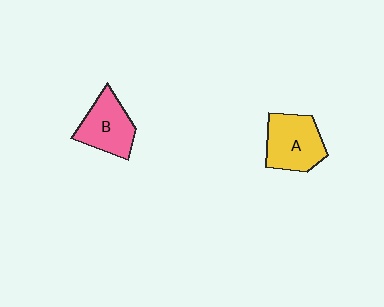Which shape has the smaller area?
Shape B (pink).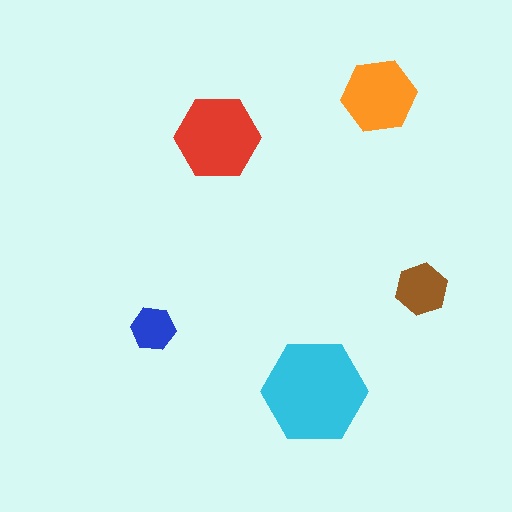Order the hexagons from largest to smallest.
the cyan one, the red one, the orange one, the brown one, the blue one.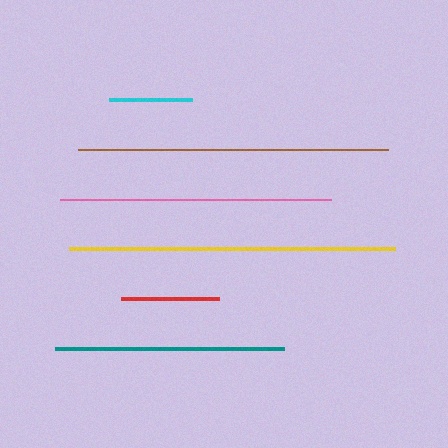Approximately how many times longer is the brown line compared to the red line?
The brown line is approximately 3.2 times the length of the red line.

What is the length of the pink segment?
The pink segment is approximately 271 pixels long.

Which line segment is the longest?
The yellow line is the longest at approximately 327 pixels.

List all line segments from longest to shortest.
From longest to shortest: yellow, brown, pink, teal, red, cyan.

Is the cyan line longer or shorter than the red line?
The red line is longer than the cyan line.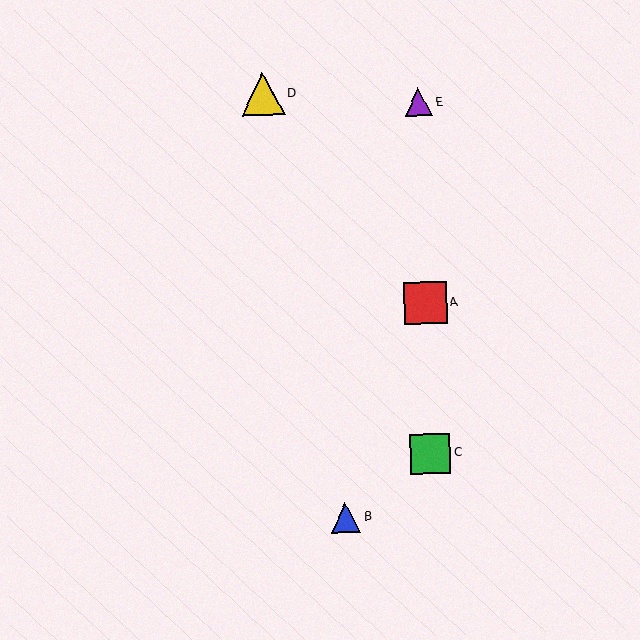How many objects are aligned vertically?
3 objects (A, C, E) are aligned vertically.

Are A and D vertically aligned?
No, A is at x≈425 and D is at x≈263.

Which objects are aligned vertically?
Objects A, C, E are aligned vertically.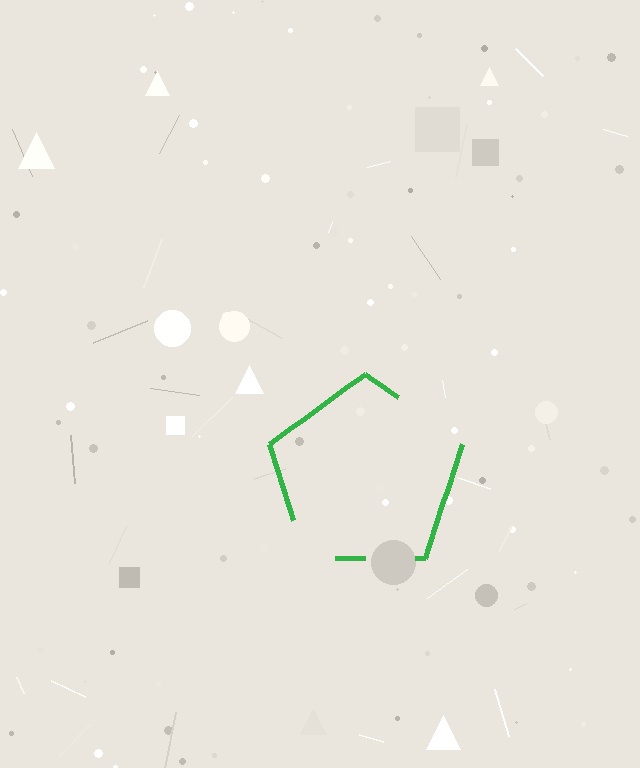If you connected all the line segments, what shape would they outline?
They would outline a pentagon.